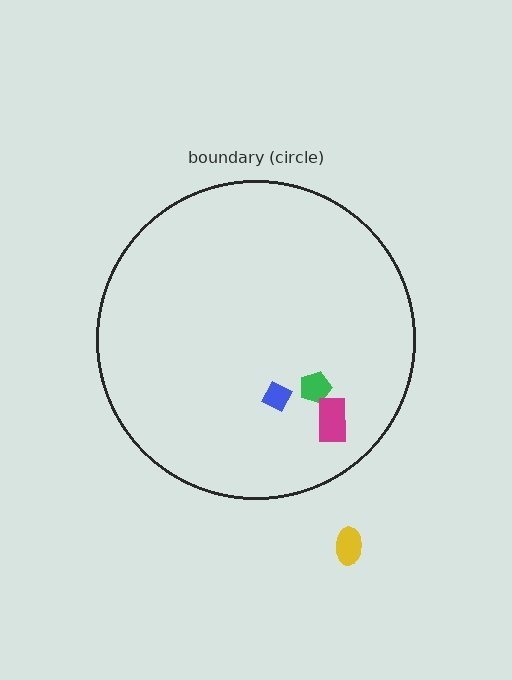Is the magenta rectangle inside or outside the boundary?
Inside.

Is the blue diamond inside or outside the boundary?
Inside.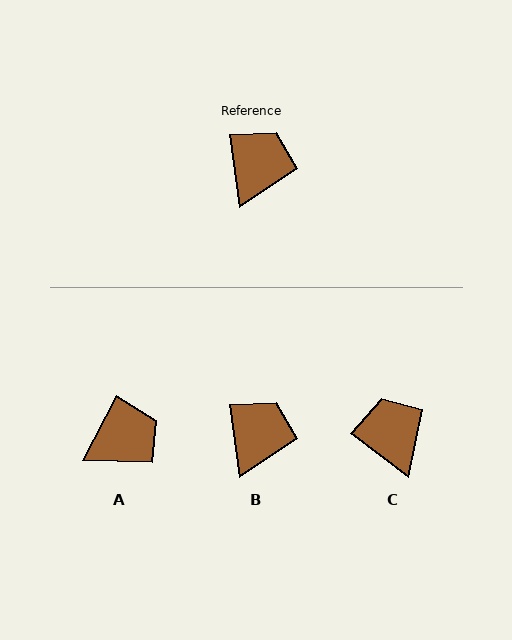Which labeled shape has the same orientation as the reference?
B.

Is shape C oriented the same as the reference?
No, it is off by about 46 degrees.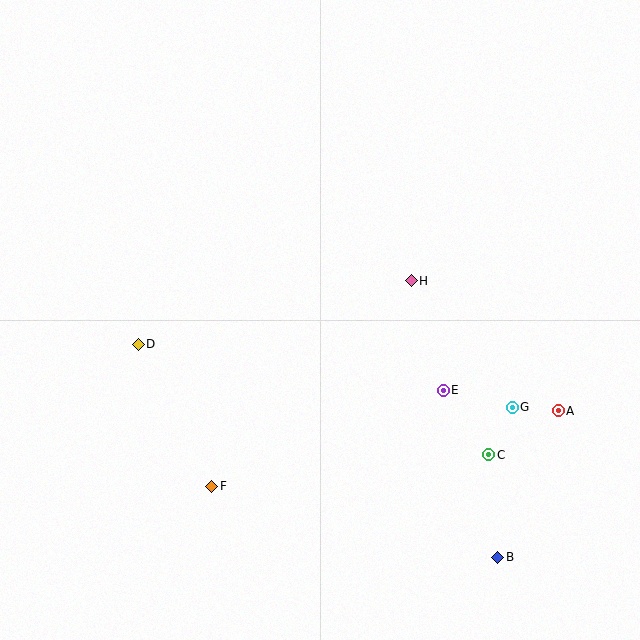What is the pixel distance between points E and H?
The distance between E and H is 114 pixels.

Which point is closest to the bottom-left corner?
Point F is closest to the bottom-left corner.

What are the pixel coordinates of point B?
Point B is at (498, 557).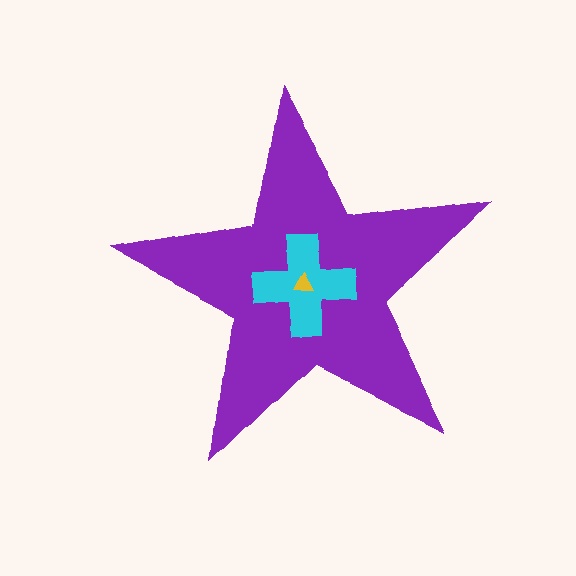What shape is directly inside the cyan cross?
The yellow triangle.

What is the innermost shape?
The yellow triangle.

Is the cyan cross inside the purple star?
Yes.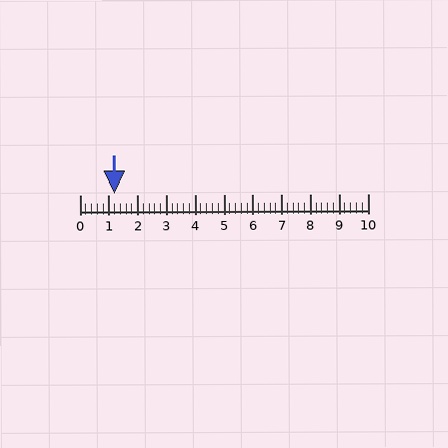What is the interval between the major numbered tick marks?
The major tick marks are spaced 1 units apart.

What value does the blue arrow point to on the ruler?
The blue arrow points to approximately 1.2.